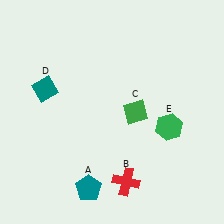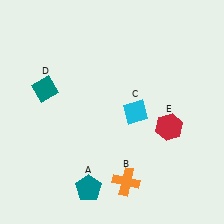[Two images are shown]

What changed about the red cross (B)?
In Image 1, B is red. In Image 2, it changed to orange.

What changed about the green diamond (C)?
In Image 1, C is green. In Image 2, it changed to cyan.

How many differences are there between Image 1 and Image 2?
There are 3 differences between the two images.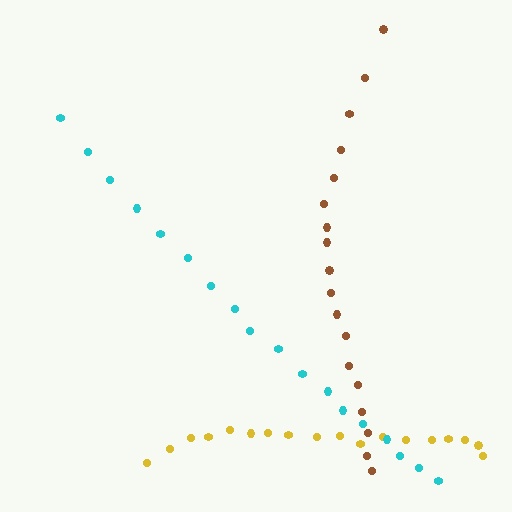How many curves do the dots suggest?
There are 3 distinct paths.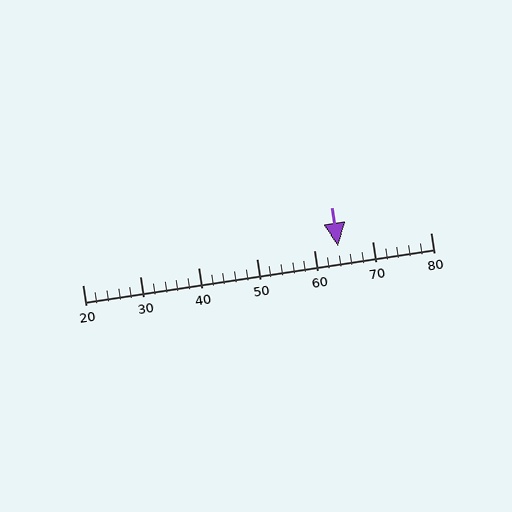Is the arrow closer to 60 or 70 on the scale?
The arrow is closer to 60.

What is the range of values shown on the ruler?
The ruler shows values from 20 to 80.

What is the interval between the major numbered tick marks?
The major tick marks are spaced 10 units apart.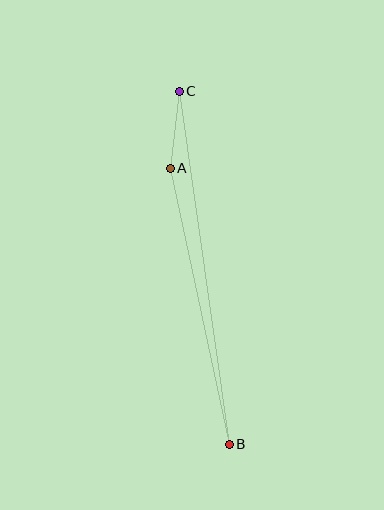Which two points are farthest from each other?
Points B and C are farthest from each other.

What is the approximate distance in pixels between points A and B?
The distance between A and B is approximately 283 pixels.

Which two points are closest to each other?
Points A and C are closest to each other.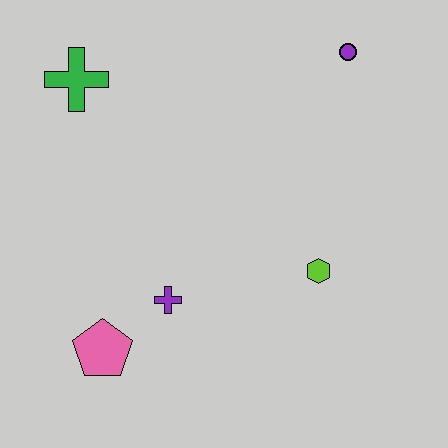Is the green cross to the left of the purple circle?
Yes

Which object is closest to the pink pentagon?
The purple cross is closest to the pink pentagon.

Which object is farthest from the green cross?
The lime hexagon is farthest from the green cross.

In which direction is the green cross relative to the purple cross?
The green cross is above the purple cross.